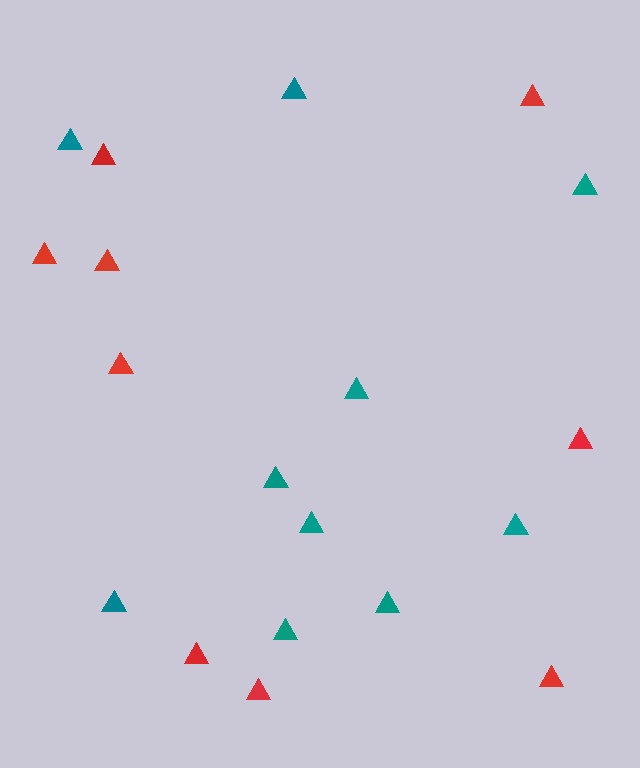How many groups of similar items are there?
There are 2 groups: one group of teal triangles (10) and one group of red triangles (9).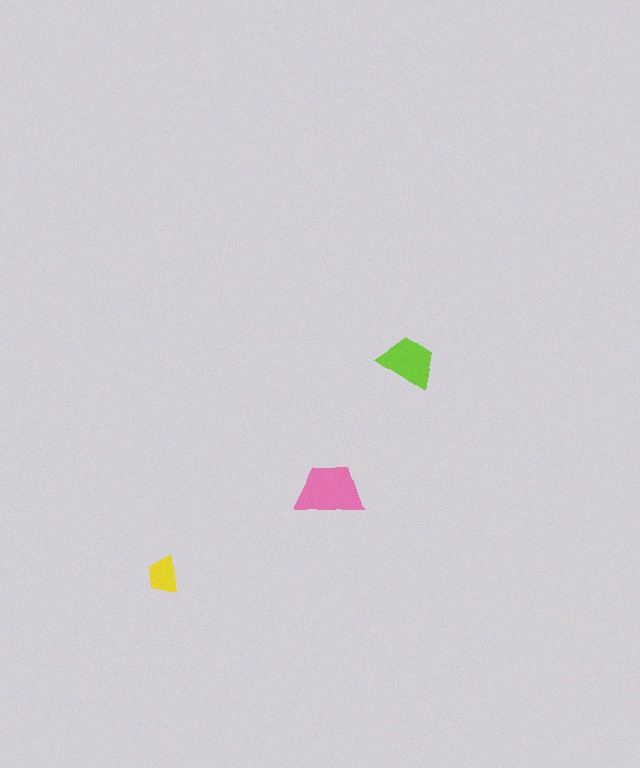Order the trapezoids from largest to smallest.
the pink one, the lime one, the yellow one.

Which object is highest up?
The lime trapezoid is topmost.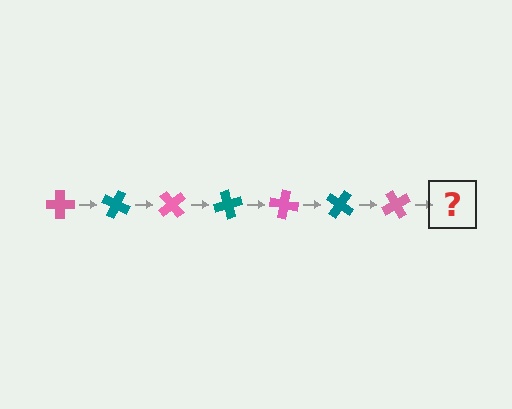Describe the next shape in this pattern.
It should be a teal cross, rotated 175 degrees from the start.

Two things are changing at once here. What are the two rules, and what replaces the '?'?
The two rules are that it rotates 25 degrees each step and the color cycles through pink and teal. The '?' should be a teal cross, rotated 175 degrees from the start.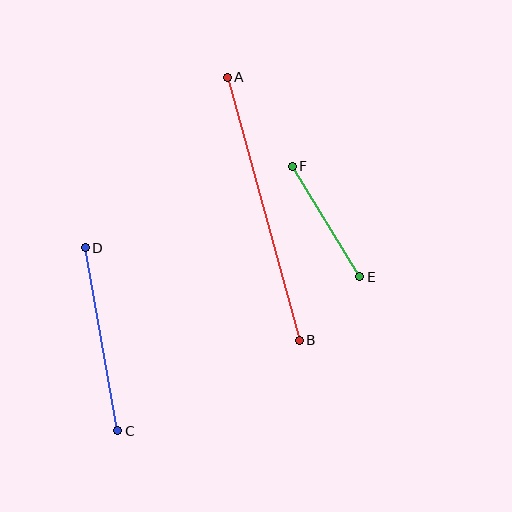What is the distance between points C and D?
The distance is approximately 186 pixels.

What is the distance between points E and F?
The distance is approximately 130 pixels.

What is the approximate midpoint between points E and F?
The midpoint is at approximately (326, 222) pixels.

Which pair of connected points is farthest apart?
Points A and B are farthest apart.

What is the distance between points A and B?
The distance is approximately 273 pixels.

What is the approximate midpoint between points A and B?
The midpoint is at approximately (263, 209) pixels.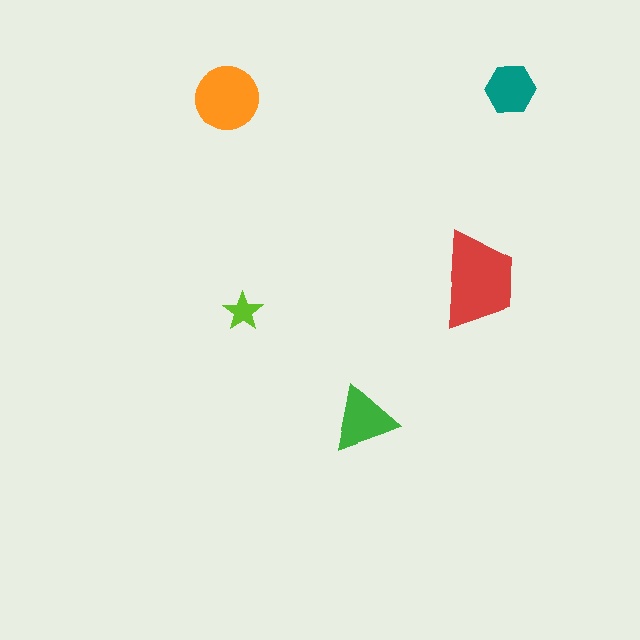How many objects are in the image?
There are 5 objects in the image.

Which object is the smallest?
The lime star.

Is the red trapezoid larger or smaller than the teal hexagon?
Larger.